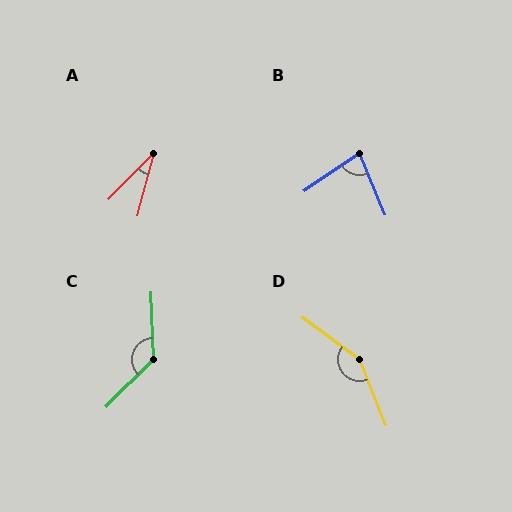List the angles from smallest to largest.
A (30°), B (79°), C (133°), D (148°).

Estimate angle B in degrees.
Approximately 79 degrees.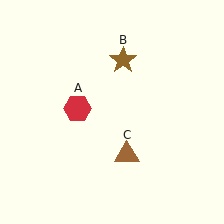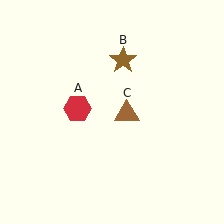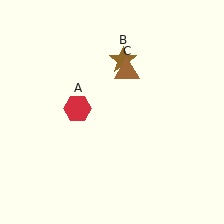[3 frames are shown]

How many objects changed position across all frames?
1 object changed position: brown triangle (object C).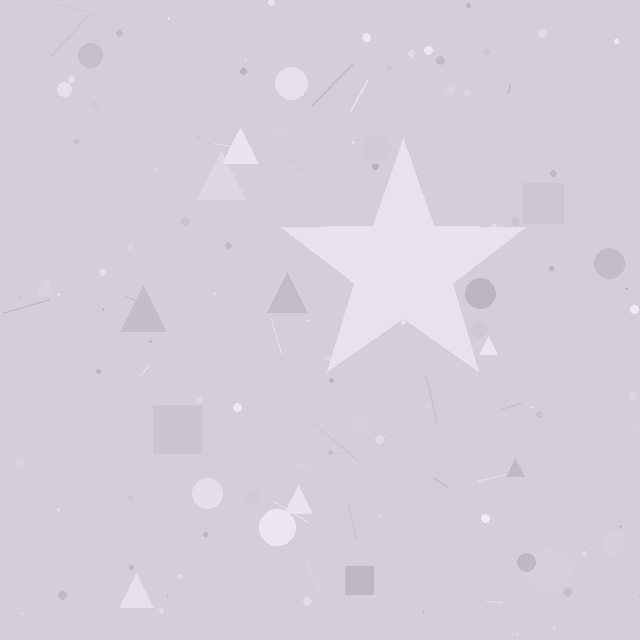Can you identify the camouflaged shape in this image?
The camouflaged shape is a star.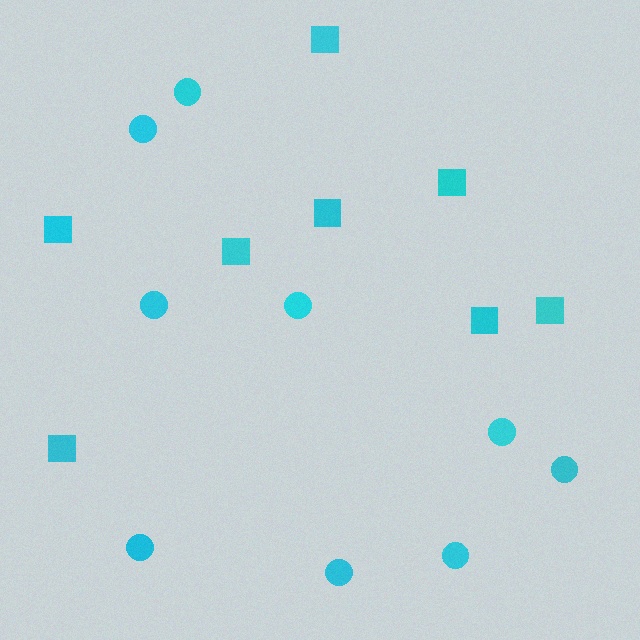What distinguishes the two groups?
There are 2 groups: one group of squares (8) and one group of circles (9).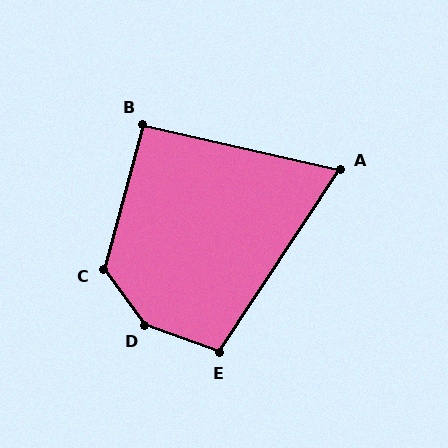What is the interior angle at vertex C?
Approximately 129 degrees (obtuse).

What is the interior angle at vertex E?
Approximately 103 degrees (obtuse).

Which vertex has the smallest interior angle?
A, at approximately 69 degrees.